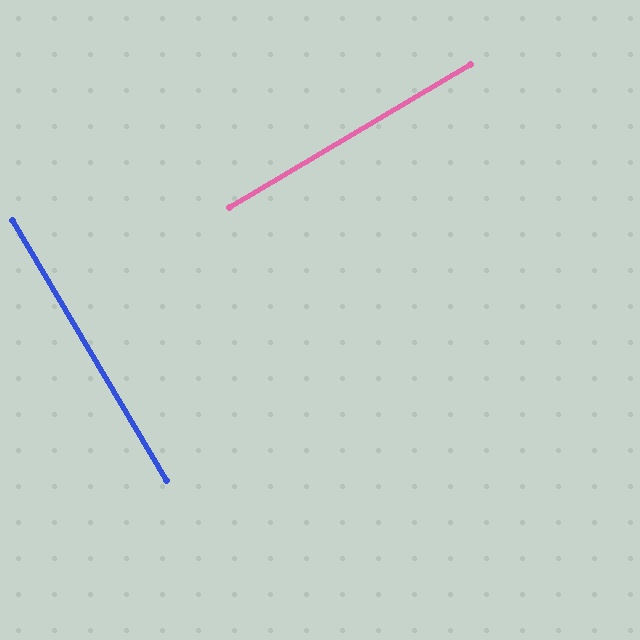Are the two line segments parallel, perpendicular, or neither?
Perpendicular — they meet at approximately 90°.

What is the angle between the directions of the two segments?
Approximately 90 degrees.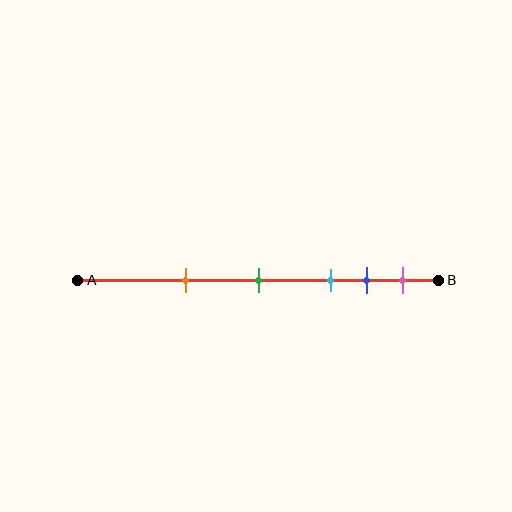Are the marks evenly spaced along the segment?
No, the marks are not evenly spaced.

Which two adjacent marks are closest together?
The blue and pink marks are the closest adjacent pair.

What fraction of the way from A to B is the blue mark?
The blue mark is approximately 80% (0.8) of the way from A to B.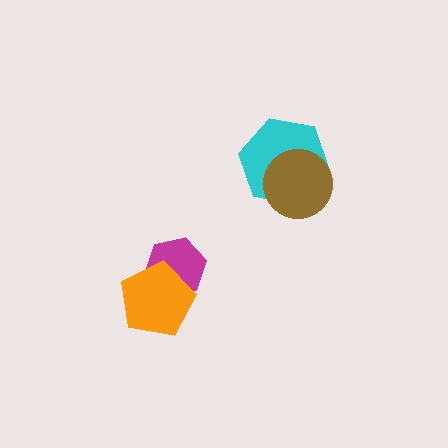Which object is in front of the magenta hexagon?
The orange pentagon is in front of the magenta hexagon.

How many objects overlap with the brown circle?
1 object overlaps with the brown circle.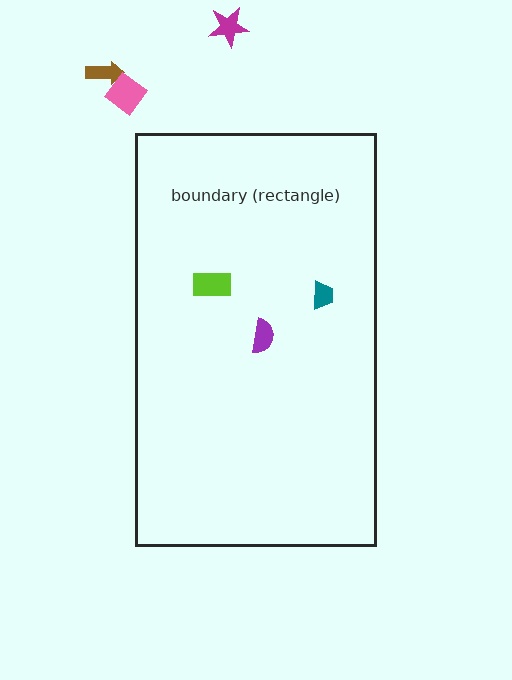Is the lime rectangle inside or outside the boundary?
Inside.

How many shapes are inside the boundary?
3 inside, 3 outside.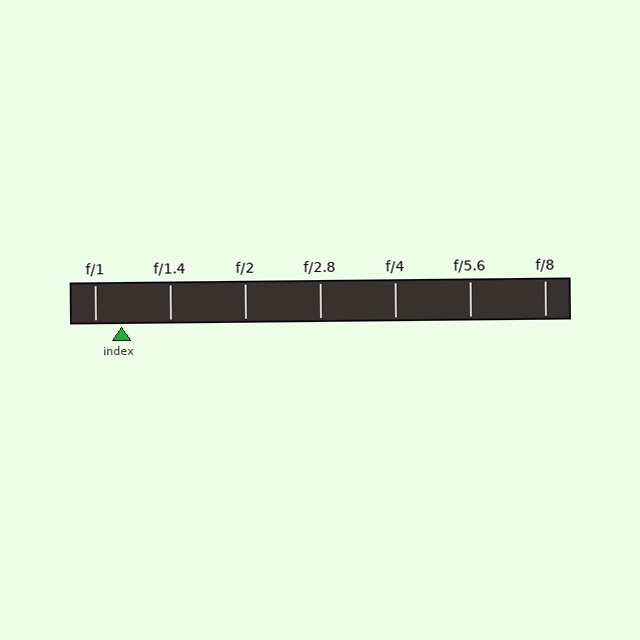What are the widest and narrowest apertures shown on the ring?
The widest aperture shown is f/1 and the narrowest is f/8.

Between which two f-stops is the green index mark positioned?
The index mark is between f/1 and f/1.4.